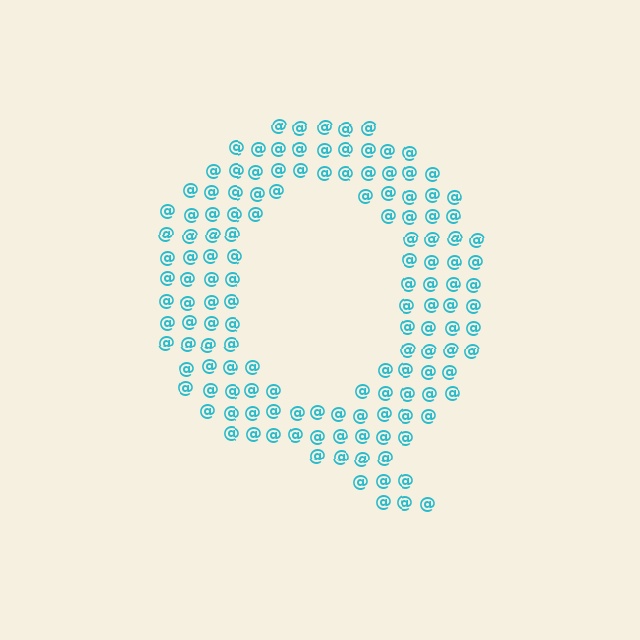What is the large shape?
The large shape is the letter Q.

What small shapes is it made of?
It is made of small at signs.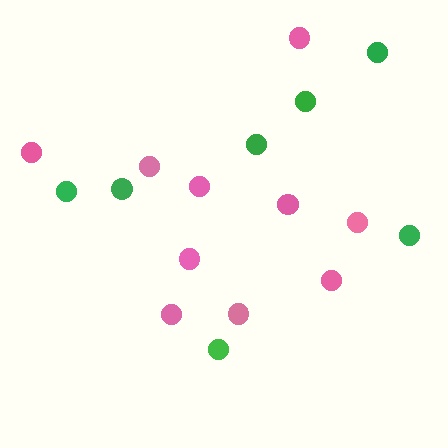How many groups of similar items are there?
There are 2 groups: one group of pink circles (10) and one group of green circles (7).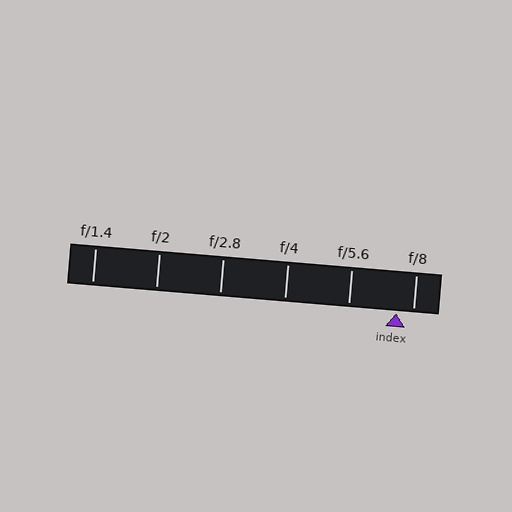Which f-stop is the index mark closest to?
The index mark is closest to f/8.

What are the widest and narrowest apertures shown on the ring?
The widest aperture shown is f/1.4 and the narrowest is f/8.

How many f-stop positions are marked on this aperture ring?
There are 6 f-stop positions marked.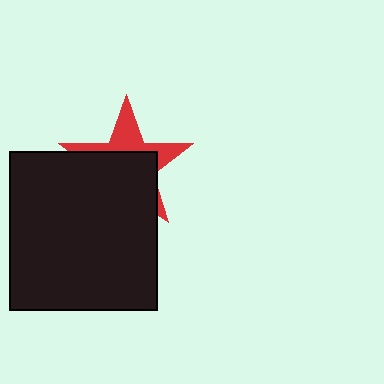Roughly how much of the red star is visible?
A small part of it is visible (roughly 39%).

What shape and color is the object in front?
The object in front is a black rectangle.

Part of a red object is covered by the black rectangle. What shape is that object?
It is a star.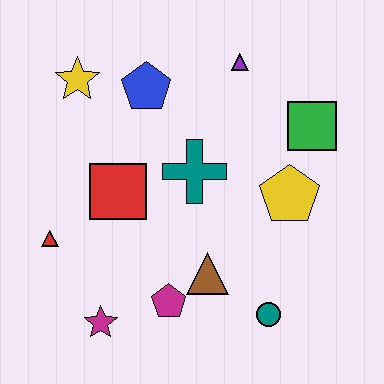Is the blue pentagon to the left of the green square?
Yes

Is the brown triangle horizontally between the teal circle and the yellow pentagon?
No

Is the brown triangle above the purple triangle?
No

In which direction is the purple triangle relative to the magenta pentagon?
The purple triangle is above the magenta pentagon.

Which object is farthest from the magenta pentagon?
The purple triangle is farthest from the magenta pentagon.